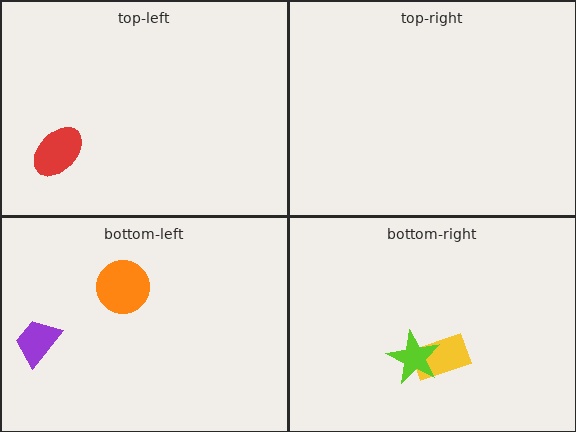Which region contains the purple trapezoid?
The bottom-left region.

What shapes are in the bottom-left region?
The purple trapezoid, the orange circle.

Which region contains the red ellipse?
The top-left region.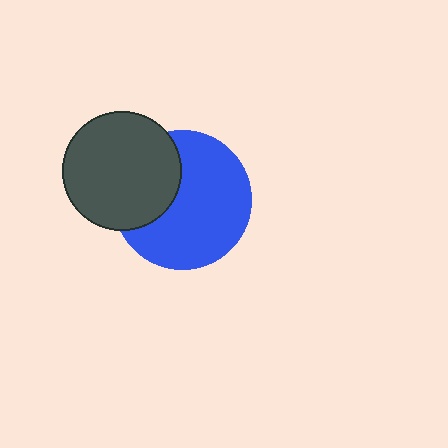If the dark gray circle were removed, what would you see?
You would see the complete blue circle.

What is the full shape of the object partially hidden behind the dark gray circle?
The partially hidden object is a blue circle.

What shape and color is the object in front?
The object in front is a dark gray circle.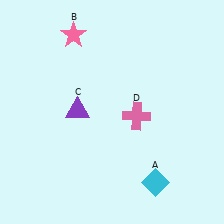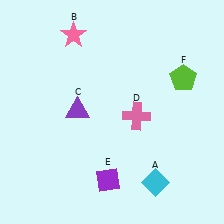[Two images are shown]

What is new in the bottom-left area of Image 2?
A purple diamond (E) was added in the bottom-left area of Image 2.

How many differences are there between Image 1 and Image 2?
There are 2 differences between the two images.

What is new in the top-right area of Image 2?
A lime pentagon (F) was added in the top-right area of Image 2.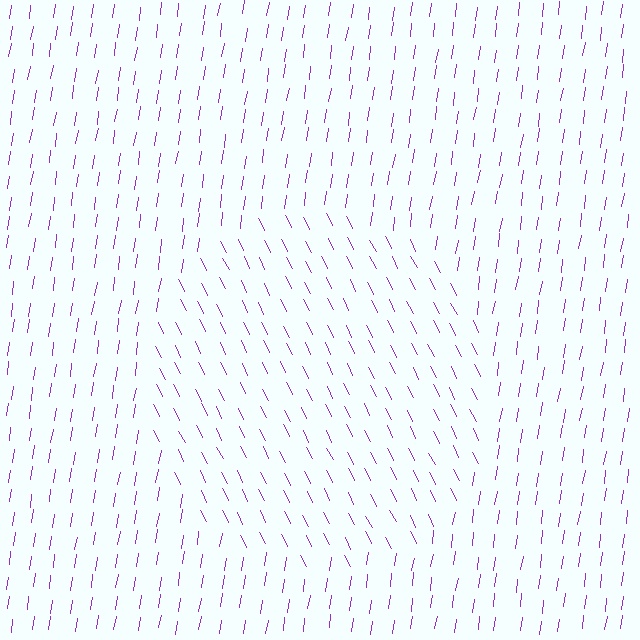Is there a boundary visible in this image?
Yes, there is a texture boundary formed by a change in line orientation.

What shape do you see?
I see a circle.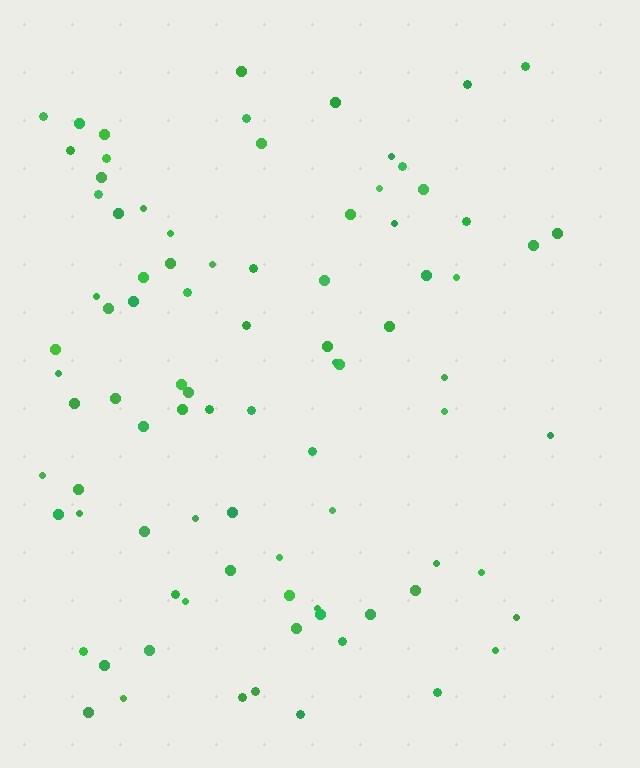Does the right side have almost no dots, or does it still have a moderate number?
Still a moderate number, just noticeably fewer than the left.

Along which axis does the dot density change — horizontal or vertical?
Horizontal.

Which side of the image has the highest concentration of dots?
The left.